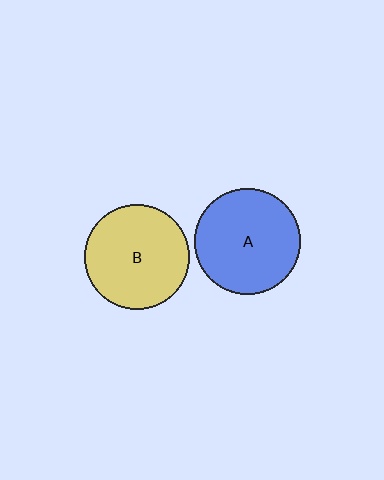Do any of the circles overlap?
No, none of the circles overlap.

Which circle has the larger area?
Circle A (blue).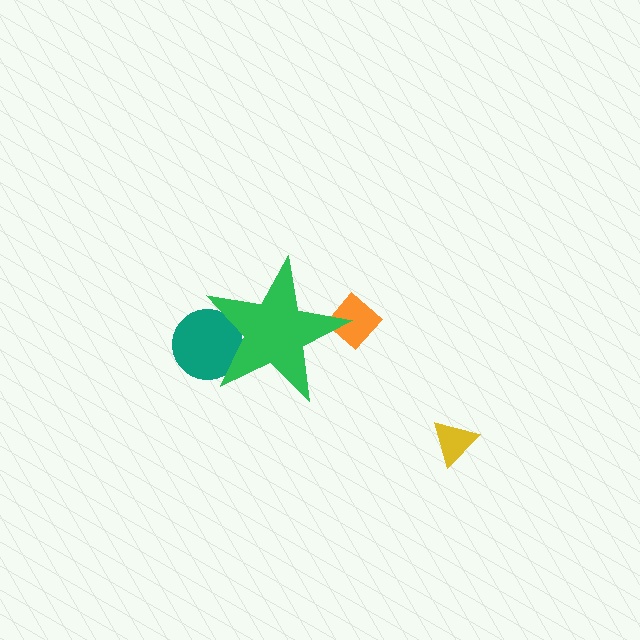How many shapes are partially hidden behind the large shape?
2 shapes are partially hidden.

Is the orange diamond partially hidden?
Yes, the orange diamond is partially hidden behind the green star.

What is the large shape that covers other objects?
A green star.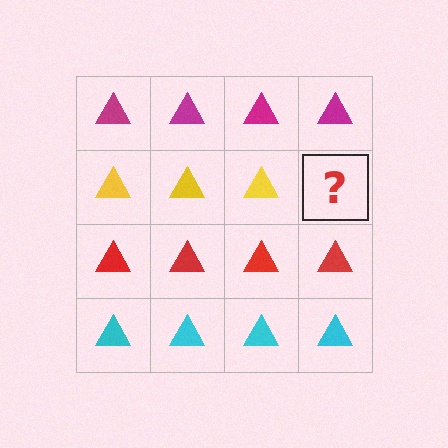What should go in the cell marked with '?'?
The missing cell should contain a yellow triangle.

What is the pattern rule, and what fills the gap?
The rule is that each row has a consistent color. The gap should be filled with a yellow triangle.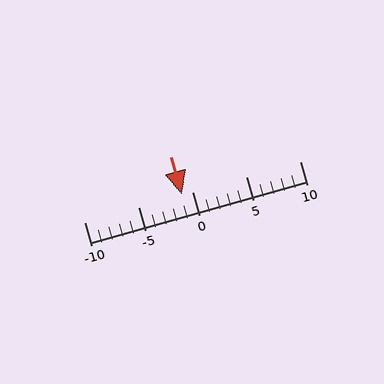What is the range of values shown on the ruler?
The ruler shows values from -10 to 10.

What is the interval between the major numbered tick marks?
The major tick marks are spaced 5 units apart.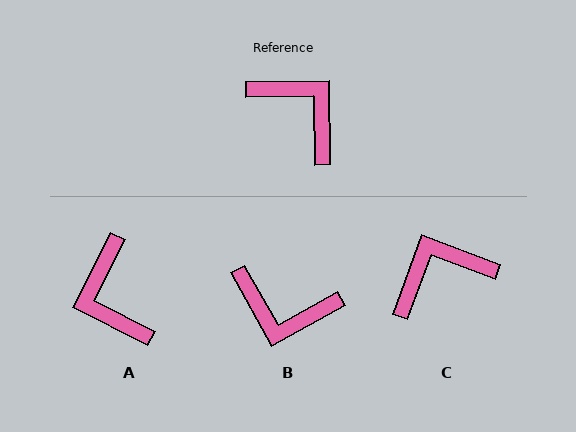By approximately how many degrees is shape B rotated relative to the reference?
Approximately 151 degrees clockwise.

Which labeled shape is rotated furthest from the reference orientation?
A, about 153 degrees away.